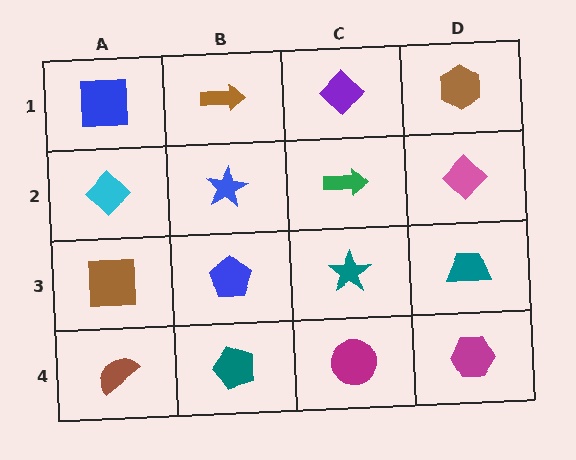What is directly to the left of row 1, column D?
A purple diamond.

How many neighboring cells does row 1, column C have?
3.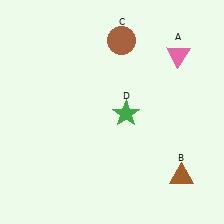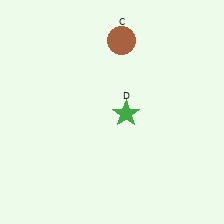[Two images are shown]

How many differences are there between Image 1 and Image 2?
There are 2 differences between the two images.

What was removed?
The brown triangle (B), the pink triangle (A) were removed in Image 2.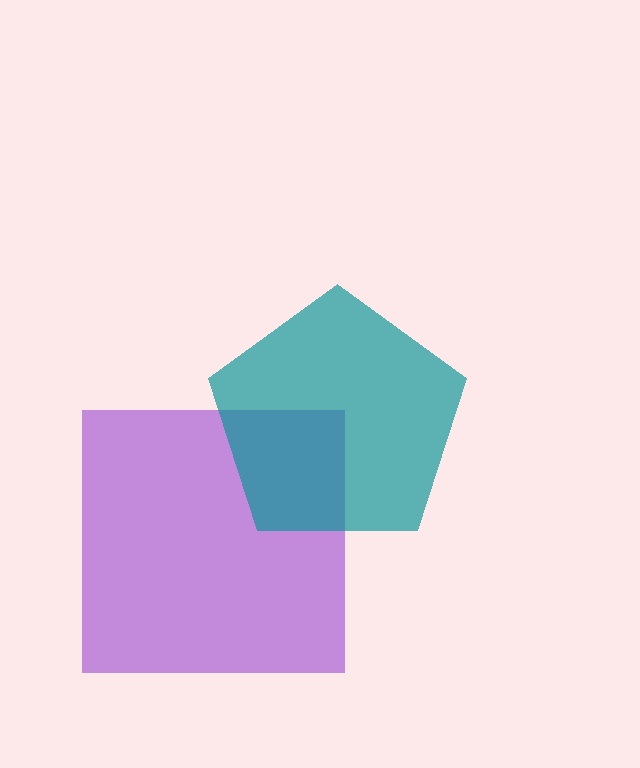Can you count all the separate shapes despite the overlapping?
Yes, there are 2 separate shapes.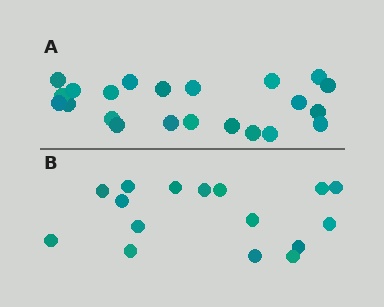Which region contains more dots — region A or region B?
Region A (the top region) has more dots.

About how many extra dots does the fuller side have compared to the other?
Region A has about 6 more dots than region B.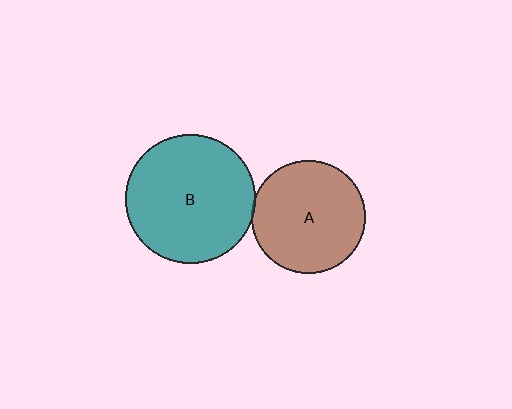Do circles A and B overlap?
Yes.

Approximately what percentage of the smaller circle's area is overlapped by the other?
Approximately 5%.